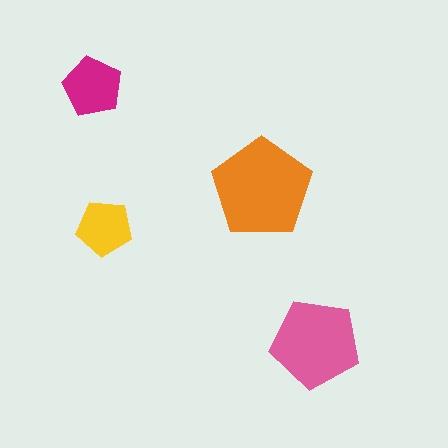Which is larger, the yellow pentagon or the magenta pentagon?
The magenta one.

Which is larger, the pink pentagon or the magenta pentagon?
The pink one.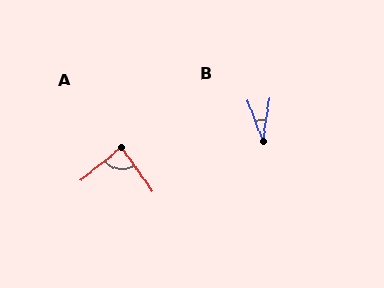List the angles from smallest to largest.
B (29°), A (86°).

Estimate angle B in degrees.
Approximately 29 degrees.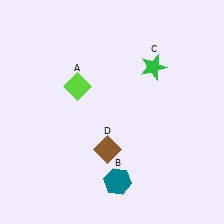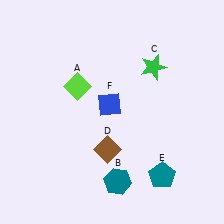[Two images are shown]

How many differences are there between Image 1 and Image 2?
There are 2 differences between the two images.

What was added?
A teal pentagon (E), a blue diamond (F) were added in Image 2.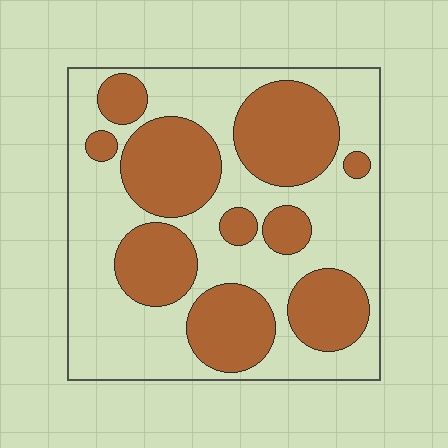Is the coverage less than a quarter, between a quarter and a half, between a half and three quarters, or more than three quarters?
Between a quarter and a half.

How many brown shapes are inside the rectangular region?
10.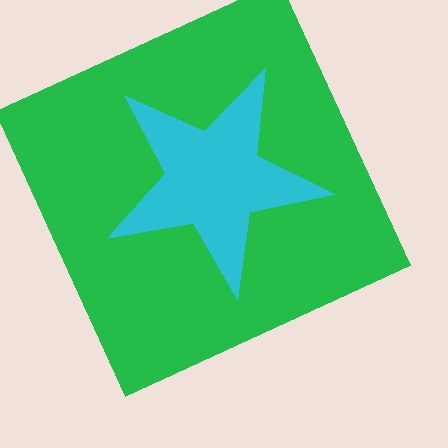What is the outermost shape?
The green square.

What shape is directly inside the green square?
The cyan star.